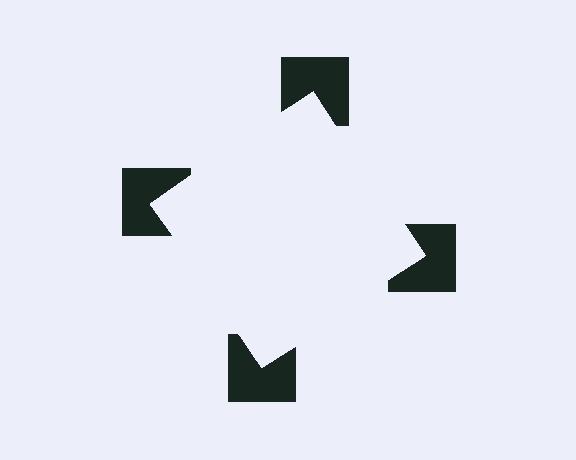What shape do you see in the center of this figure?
An illusory square — its edges are inferred from the aligned wedge cuts in the notched squares, not physically drawn.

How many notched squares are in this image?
There are 4 — one at each vertex of the illusory square.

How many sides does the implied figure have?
4 sides.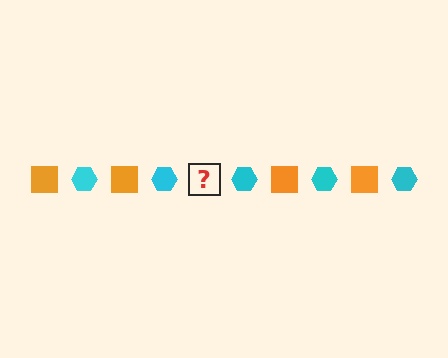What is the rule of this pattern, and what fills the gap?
The rule is that the pattern alternates between orange square and cyan hexagon. The gap should be filled with an orange square.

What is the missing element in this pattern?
The missing element is an orange square.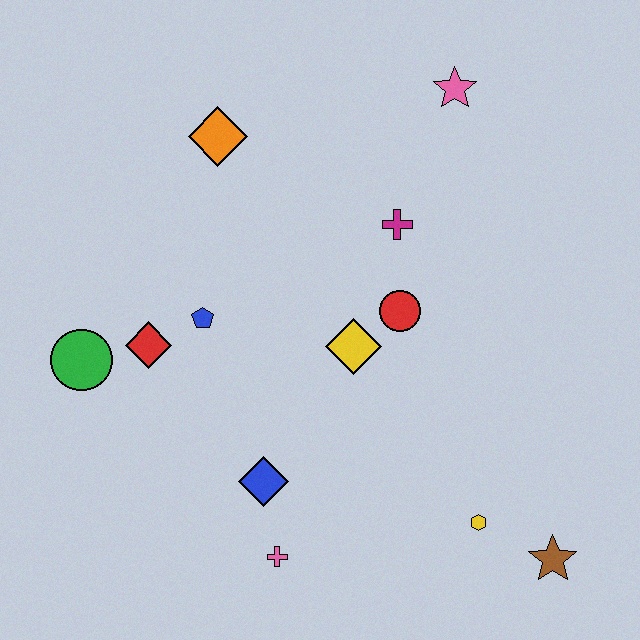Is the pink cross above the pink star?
No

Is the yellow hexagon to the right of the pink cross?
Yes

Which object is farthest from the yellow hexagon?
The orange diamond is farthest from the yellow hexagon.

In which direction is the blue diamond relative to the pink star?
The blue diamond is below the pink star.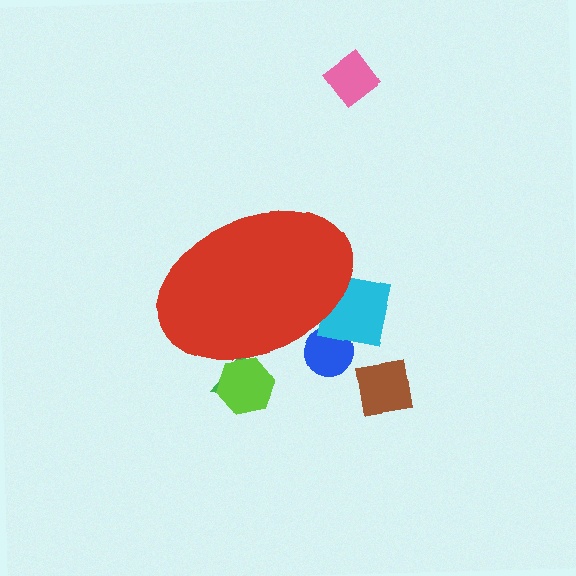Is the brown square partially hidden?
No, the brown square is fully visible.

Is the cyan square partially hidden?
Yes, the cyan square is partially hidden behind the red ellipse.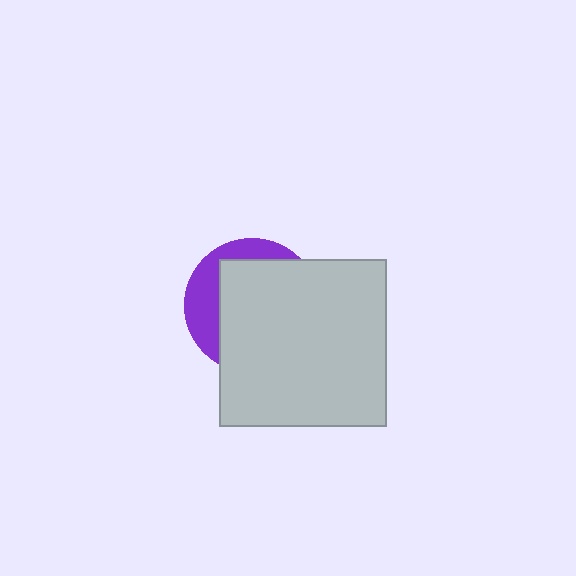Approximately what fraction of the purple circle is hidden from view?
Roughly 70% of the purple circle is hidden behind the light gray square.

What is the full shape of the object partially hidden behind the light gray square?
The partially hidden object is a purple circle.